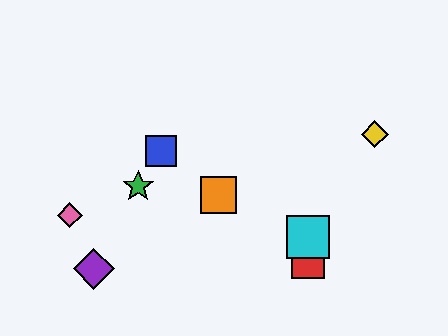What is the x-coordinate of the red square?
The red square is at x≈308.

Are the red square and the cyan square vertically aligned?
Yes, both are at x≈308.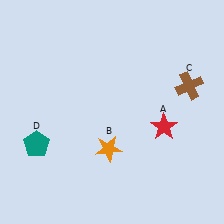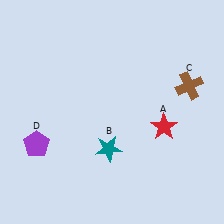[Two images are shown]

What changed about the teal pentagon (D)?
In Image 1, D is teal. In Image 2, it changed to purple.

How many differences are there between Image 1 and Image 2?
There are 2 differences between the two images.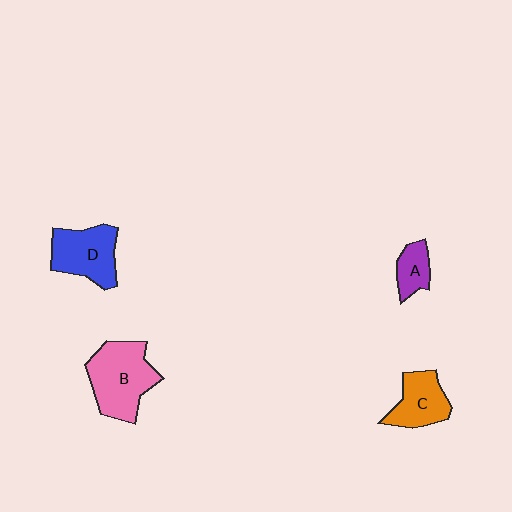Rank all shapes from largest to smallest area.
From largest to smallest: B (pink), D (blue), C (orange), A (purple).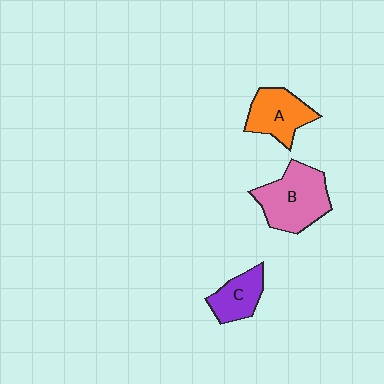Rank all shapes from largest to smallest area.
From largest to smallest: B (pink), A (orange), C (purple).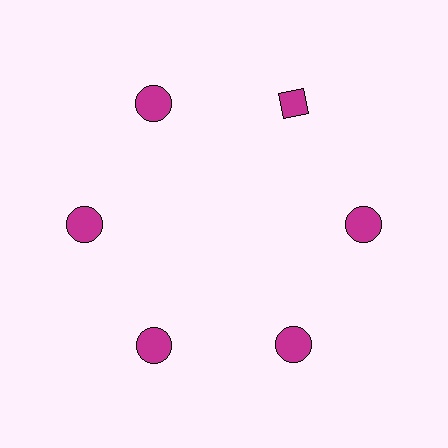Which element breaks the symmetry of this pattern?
The magenta diamond at roughly the 1 o'clock position breaks the symmetry. All other shapes are magenta circles.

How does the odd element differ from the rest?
It has a different shape: diamond instead of circle.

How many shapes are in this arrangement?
There are 6 shapes arranged in a ring pattern.